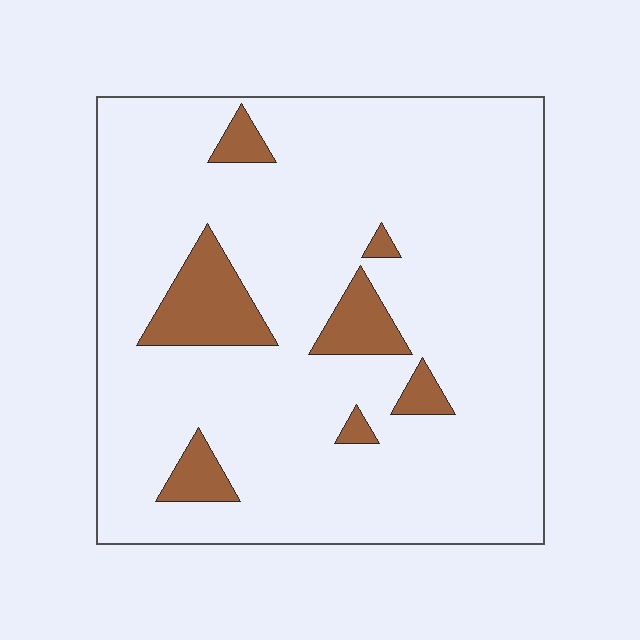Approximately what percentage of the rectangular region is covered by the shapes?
Approximately 10%.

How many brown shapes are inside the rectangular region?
7.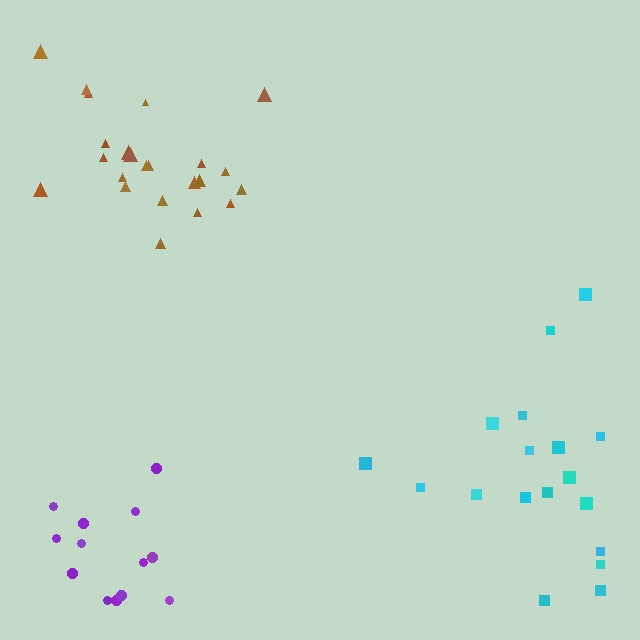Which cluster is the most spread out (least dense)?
Cyan.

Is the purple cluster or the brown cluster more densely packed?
Brown.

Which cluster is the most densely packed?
Brown.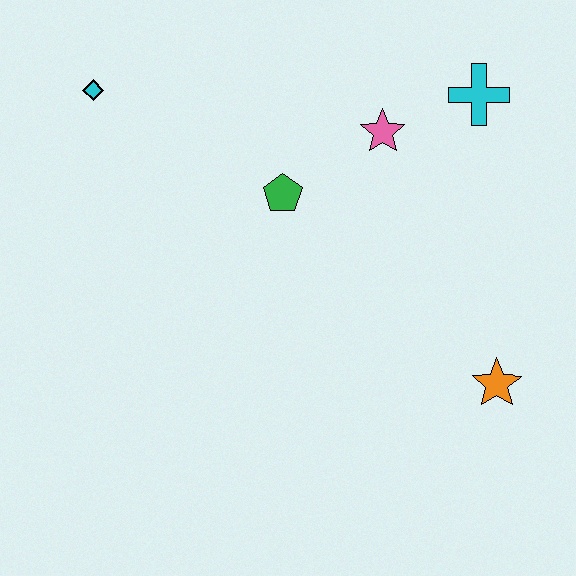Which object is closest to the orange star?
The pink star is closest to the orange star.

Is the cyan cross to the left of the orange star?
Yes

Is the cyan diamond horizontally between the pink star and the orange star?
No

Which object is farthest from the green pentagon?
The orange star is farthest from the green pentagon.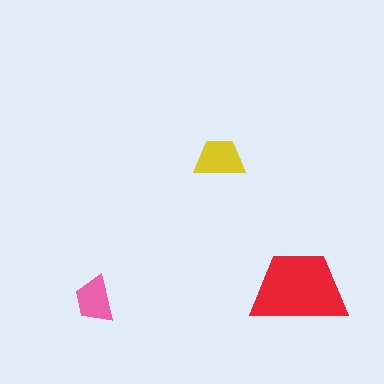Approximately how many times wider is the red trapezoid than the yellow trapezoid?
About 2 times wider.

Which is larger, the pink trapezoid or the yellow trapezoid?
The yellow one.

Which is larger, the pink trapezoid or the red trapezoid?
The red one.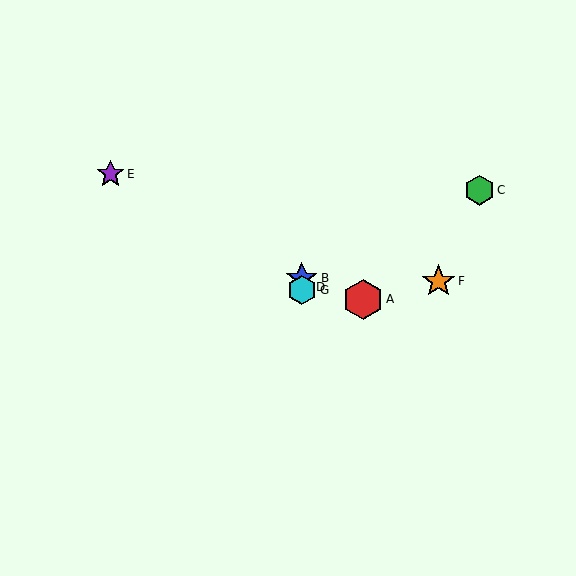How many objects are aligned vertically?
3 objects (B, D, G) are aligned vertically.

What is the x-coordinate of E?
Object E is at x≈111.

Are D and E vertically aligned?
No, D is at x≈302 and E is at x≈111.